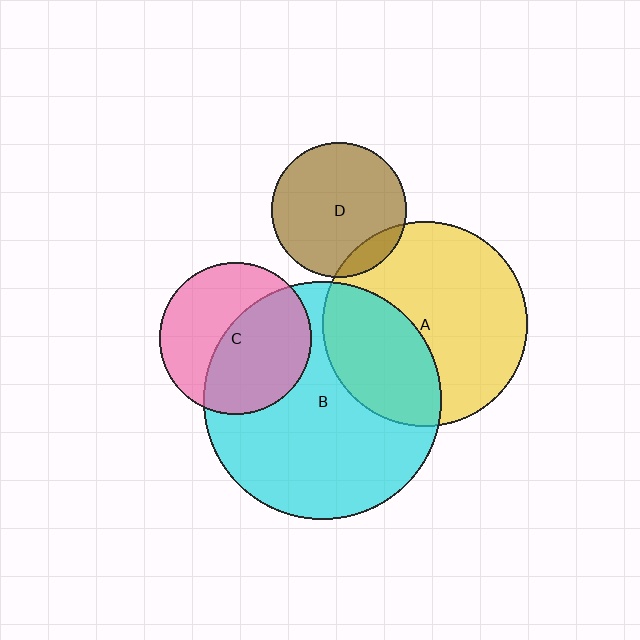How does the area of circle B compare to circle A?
Approximately 1.4 times.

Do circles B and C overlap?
Yes.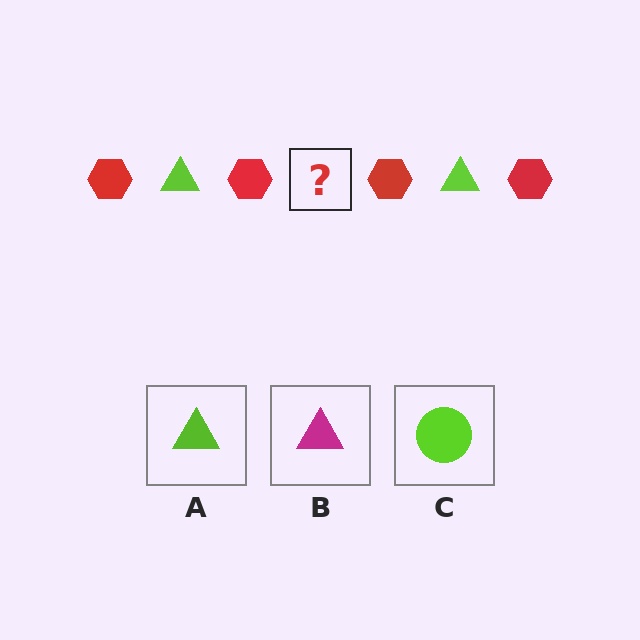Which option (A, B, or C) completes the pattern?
A.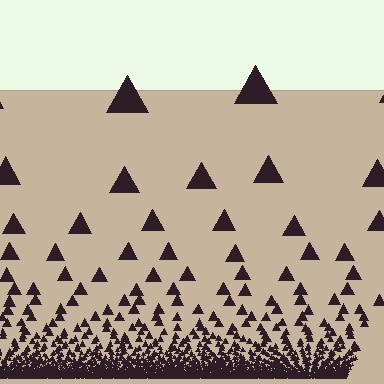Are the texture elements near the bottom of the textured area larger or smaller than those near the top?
Smaller. The gradient is inverted — elements near the bottom are smaller and denser.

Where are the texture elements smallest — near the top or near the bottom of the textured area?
Near the bottom.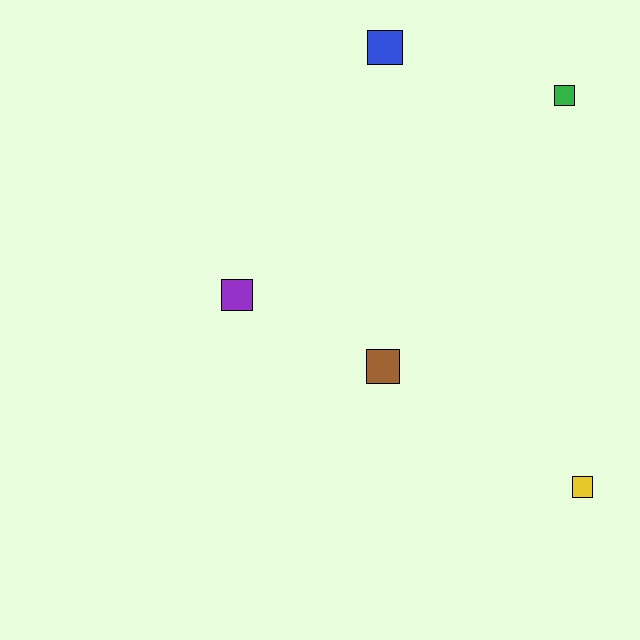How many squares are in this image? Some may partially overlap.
There are 5 squares.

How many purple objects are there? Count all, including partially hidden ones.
There is 1 purple object.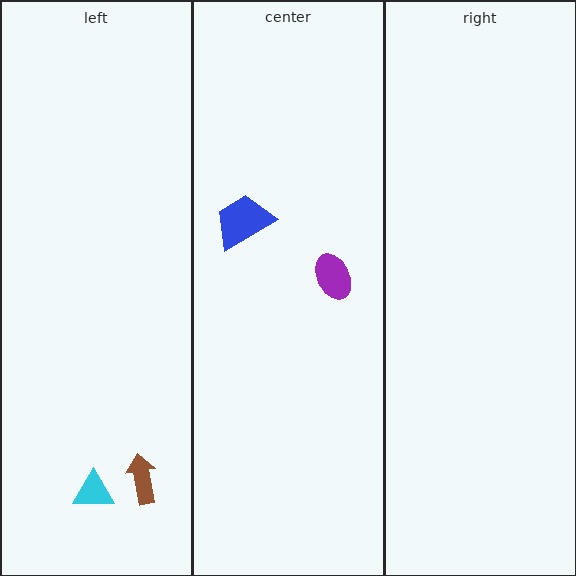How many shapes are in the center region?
2.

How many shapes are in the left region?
2.